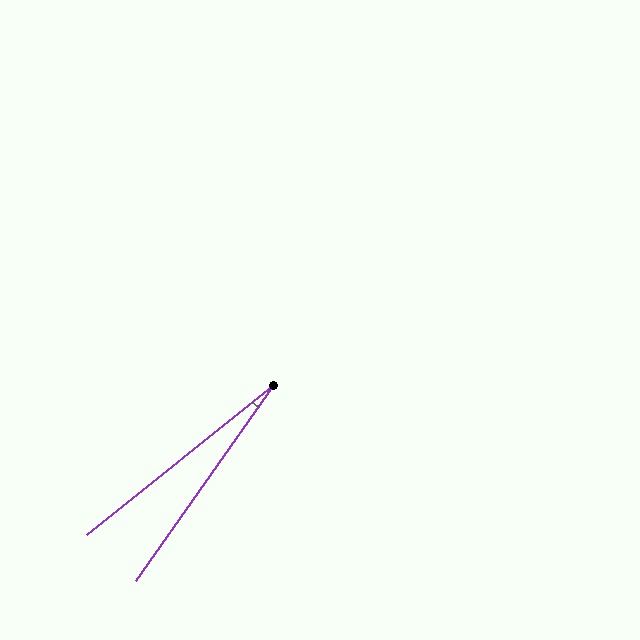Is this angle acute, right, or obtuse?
It is acute.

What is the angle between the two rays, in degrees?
Approximately 16 degrees.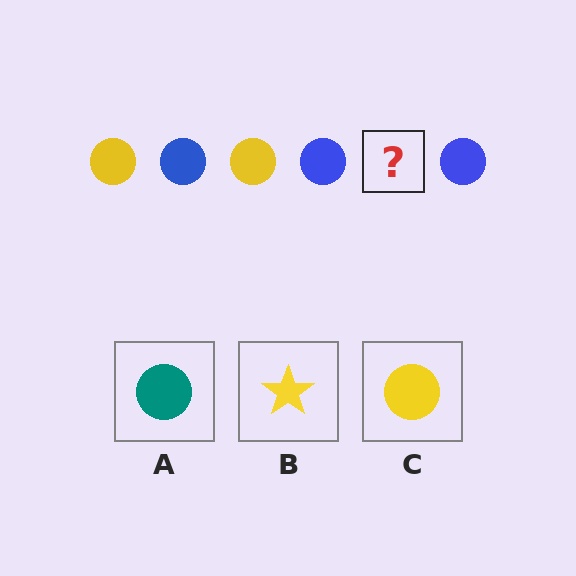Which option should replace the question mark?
Option C.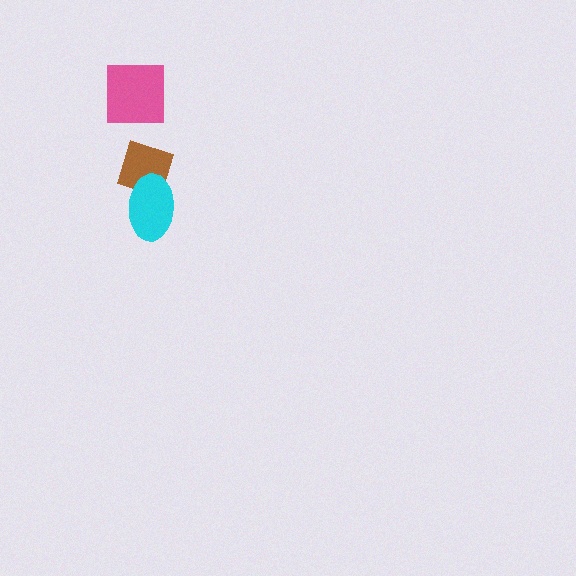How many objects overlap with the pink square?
0 objects overlap with the pink square.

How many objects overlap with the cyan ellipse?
1 object overlaps with the cyan ellipse.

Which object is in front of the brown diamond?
The cyan ellipse is in front of the brown diamond.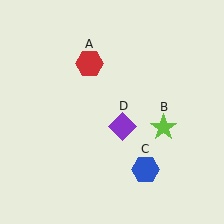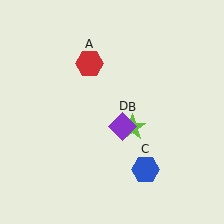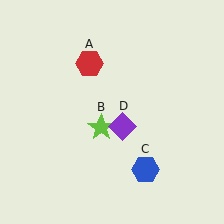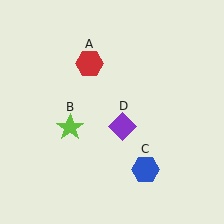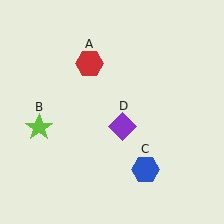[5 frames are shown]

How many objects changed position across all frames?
1 object changed position: lime star (object B).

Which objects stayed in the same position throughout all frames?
Red hexagon (object A) and blue hexagon (object C) and purple diamond (object D) remained stationary.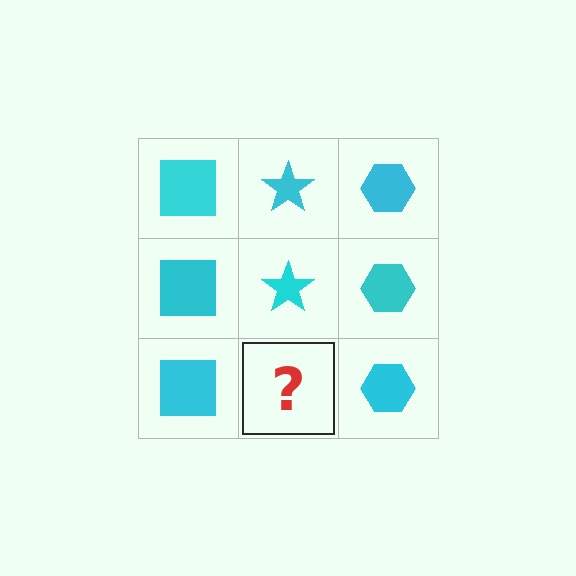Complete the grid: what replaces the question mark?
The question mark should be replaced with a cyan star.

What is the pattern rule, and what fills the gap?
The rule is that each column has a consistent shape. The gap should be filled with a cyan star.